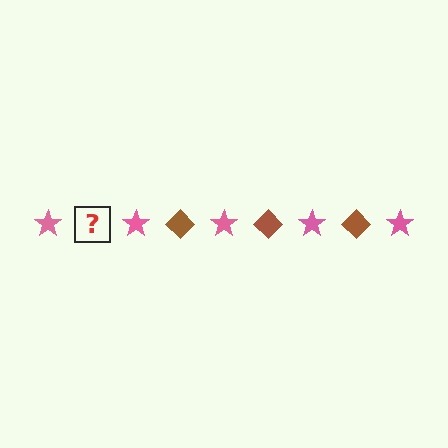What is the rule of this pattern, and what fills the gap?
The rule is that the pattern alternates between pink star and brown diamond. The gap should be filled with a brown diamond.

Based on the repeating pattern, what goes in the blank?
The blank should be a brown diamond.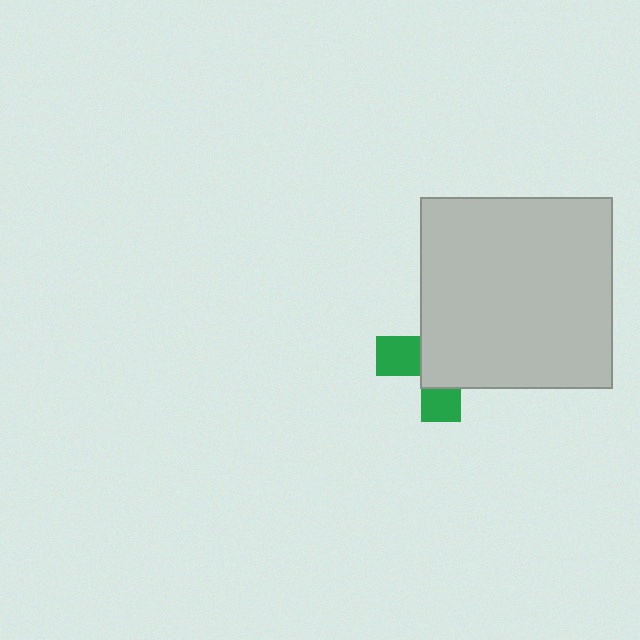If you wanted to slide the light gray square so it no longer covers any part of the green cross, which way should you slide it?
Slide it toward the upper-right — that is the most direct way to separate the two shapes.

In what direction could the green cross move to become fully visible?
The green cross could move toward the lower-left. That would shift it out from behind the light gray square entirely.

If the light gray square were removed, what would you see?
You would see the complete green cross.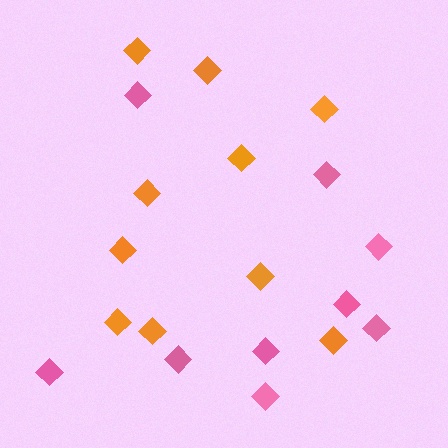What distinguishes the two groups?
There are 2 groups: one group of pink diamonds (9) and one group of orange diamonds (10).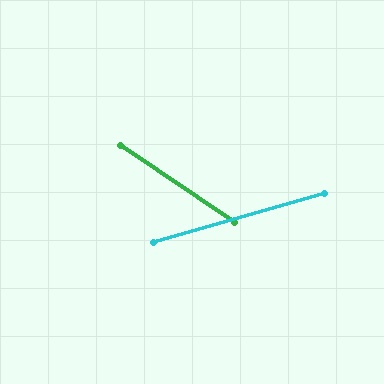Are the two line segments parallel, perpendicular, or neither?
Neither parallel nor perpendicular — they differ by about 50°.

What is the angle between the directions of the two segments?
Approximately 50 degrees.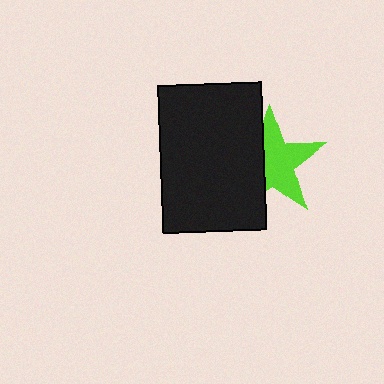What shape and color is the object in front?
The object in front is a black rectangle.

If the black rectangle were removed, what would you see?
You would see the complete lime star.